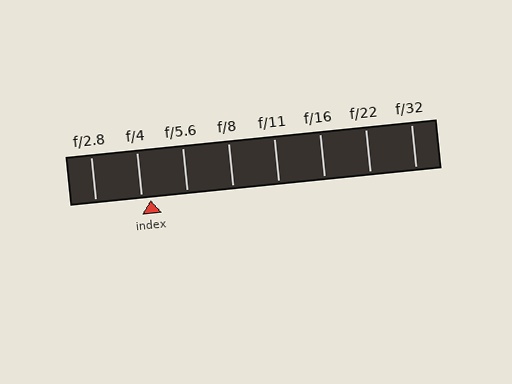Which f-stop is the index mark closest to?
The index mark is closest to f/4.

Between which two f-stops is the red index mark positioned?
The index mark is between f/4 and f/5.6.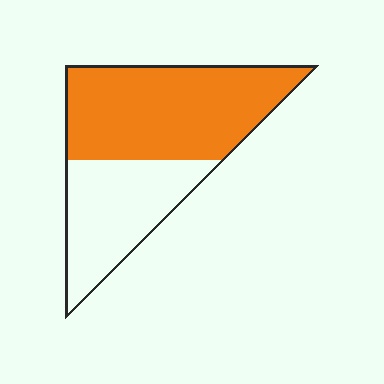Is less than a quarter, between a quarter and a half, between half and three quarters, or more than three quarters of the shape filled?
Between half and three quarters.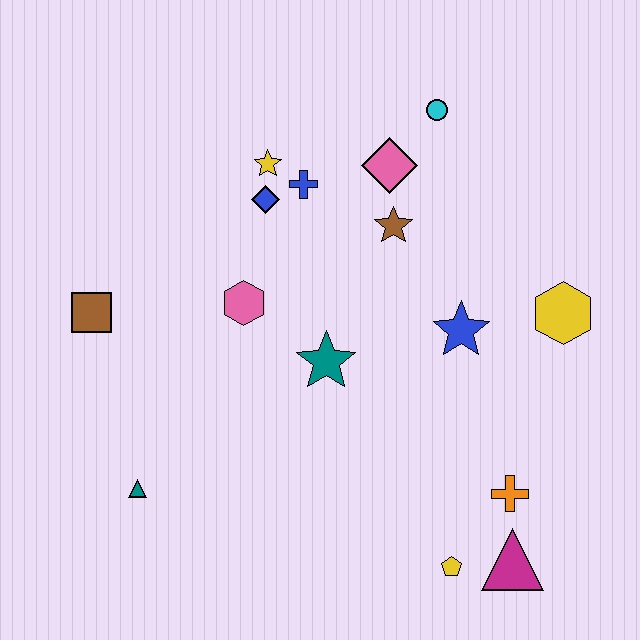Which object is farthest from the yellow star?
The magenta triangle is farthest from the yellow star.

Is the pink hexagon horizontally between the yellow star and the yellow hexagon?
No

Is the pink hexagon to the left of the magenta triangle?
Yes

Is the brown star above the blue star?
Yes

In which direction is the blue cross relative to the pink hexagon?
The blue cross is above the pink hexagon.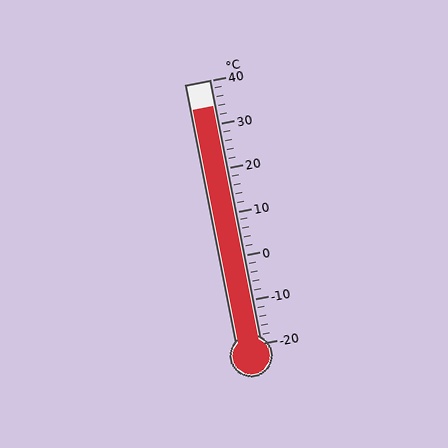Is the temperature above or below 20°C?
The temperature is above 20°C.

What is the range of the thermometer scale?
The thermometer scale ranges from -20°C to 40°C.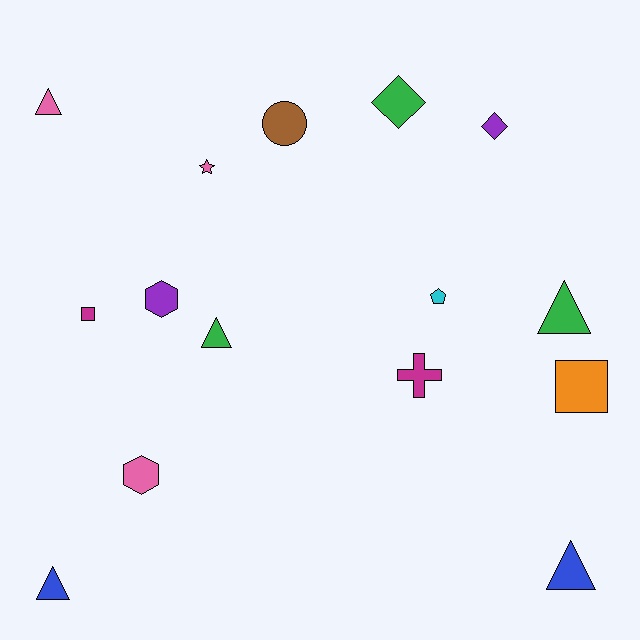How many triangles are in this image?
There are 5 triangles.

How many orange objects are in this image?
There is 1 orange object.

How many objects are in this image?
There are 15 objects.